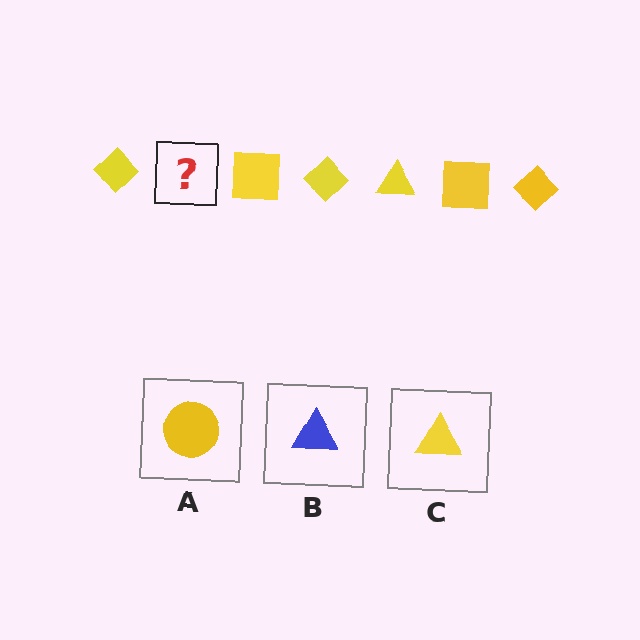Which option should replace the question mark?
Option C.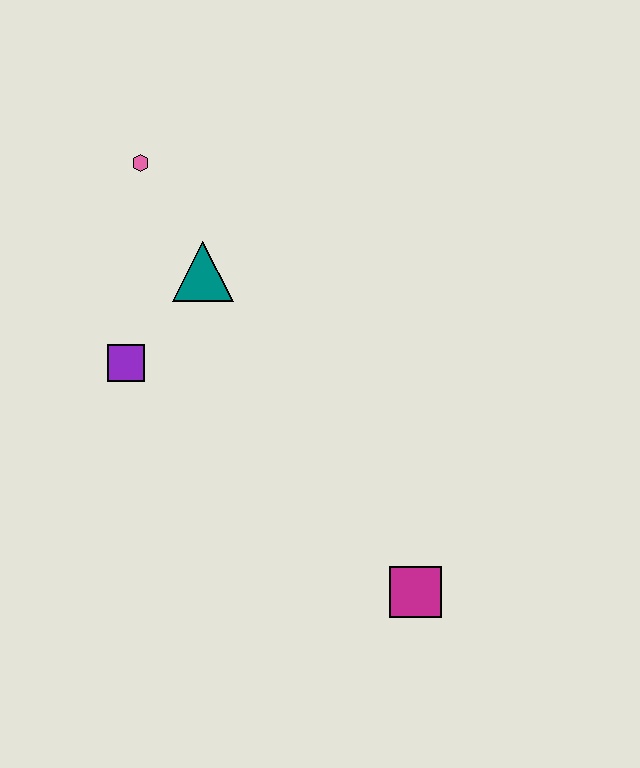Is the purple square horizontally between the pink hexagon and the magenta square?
No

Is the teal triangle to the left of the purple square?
No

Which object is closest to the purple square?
The teal triangle is closest to the purple square.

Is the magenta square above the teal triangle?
No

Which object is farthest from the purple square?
The magenta square is farthest from the purple square.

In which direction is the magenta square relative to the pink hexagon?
The magenta square is below the pink hexagon.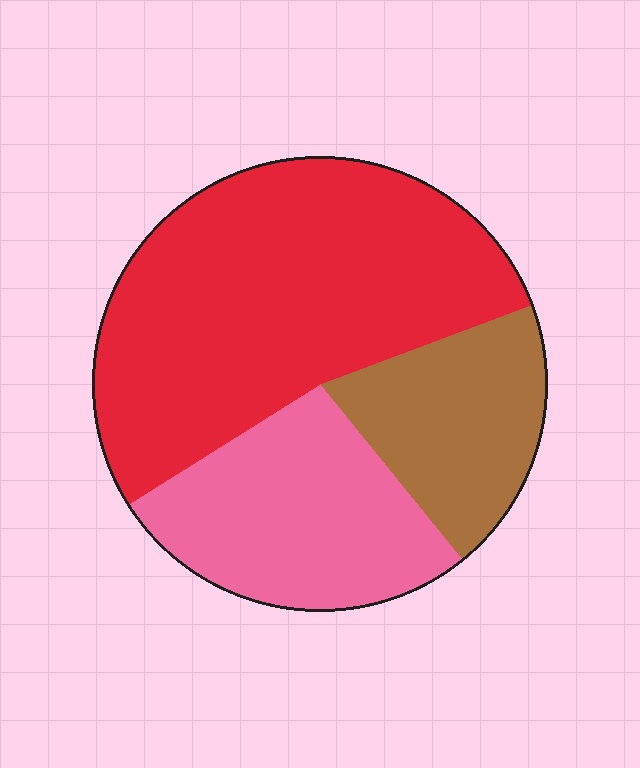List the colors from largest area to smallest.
From largest to smallest: red, pink, brown.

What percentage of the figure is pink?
Pink covers around 25% of the figure.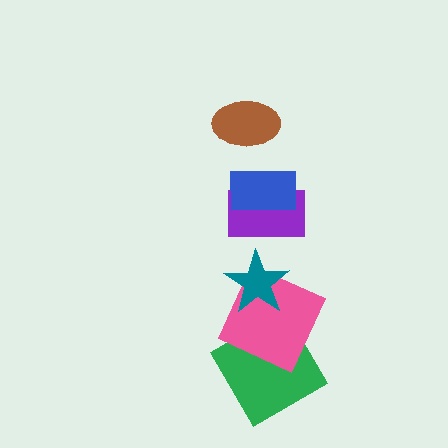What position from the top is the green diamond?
The green diamond is 6th from the top.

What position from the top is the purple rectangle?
The purple rectangle is 3rd from the top.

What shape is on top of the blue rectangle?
The brown ellipse is on top of the blue rectangle.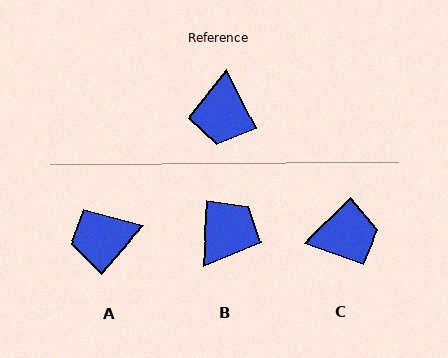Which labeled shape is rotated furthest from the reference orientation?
B, about 150 degrees away.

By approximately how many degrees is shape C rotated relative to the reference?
Approximately 108 degrees counter-clockwise.